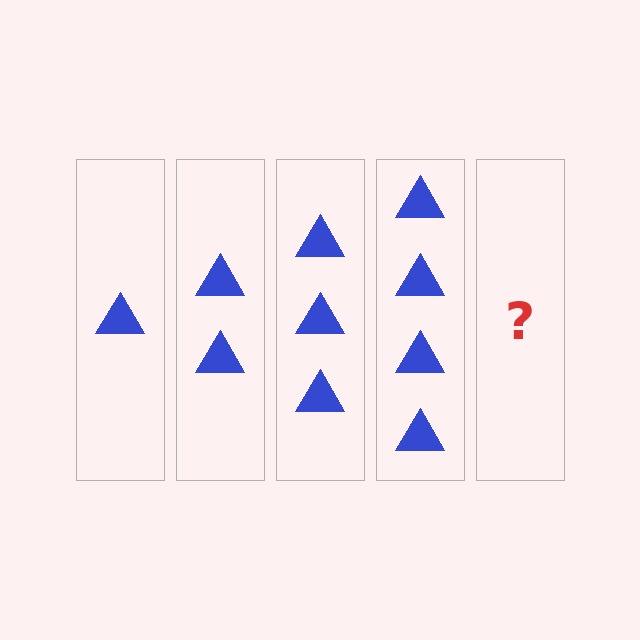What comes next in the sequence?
The next element should be 5 triangles.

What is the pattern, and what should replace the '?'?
The pattern is that each step adds one more triangle. The '?' should be 5 triangles.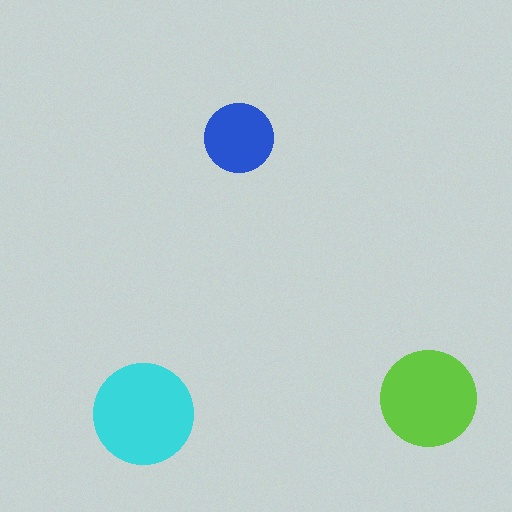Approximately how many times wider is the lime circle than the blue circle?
About 1.5 times wider.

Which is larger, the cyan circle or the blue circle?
The cyan one.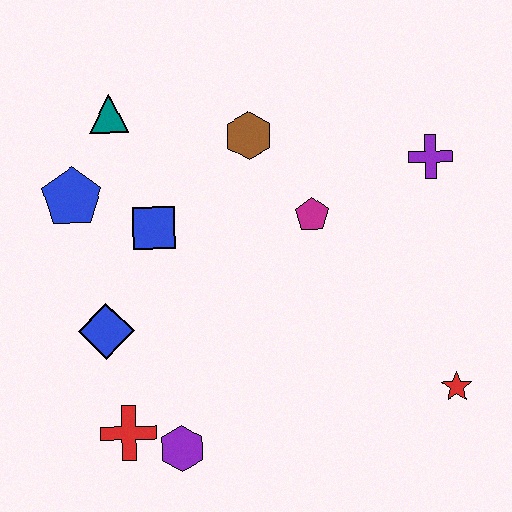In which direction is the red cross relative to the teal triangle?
The red cross is below the teal triangle.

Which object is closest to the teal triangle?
The blue pentagon is closest to the teal triangle.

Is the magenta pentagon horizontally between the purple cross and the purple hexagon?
Yes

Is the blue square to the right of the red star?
No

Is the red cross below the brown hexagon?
Yes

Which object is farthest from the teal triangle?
The red star is farthest from the teal triangle.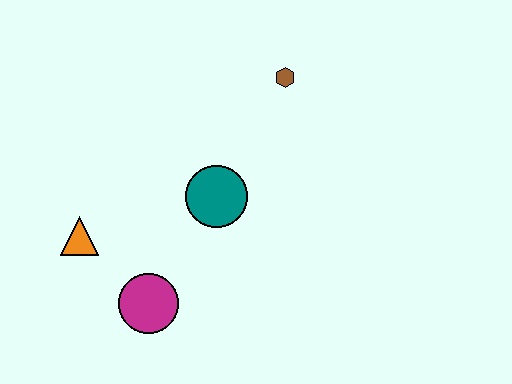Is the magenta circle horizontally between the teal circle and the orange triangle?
Yes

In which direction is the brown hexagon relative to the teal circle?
The brown hexagon is above the teal circle.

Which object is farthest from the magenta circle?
The brown hexagon is farthest from the magenta circle.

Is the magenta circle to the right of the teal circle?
No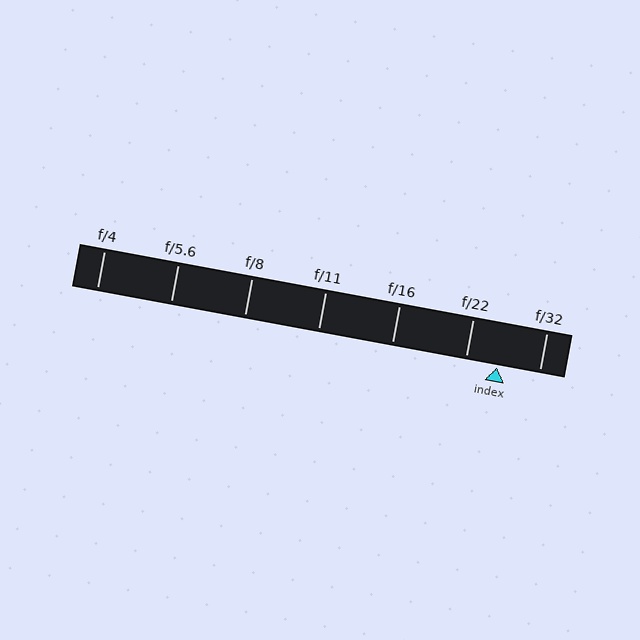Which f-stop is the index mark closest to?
The index mark is closest to f/22.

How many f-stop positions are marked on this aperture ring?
There are 7 f-stop positions marked.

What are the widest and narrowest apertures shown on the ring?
The widest aperture shown is f/4 and the narrowest is f/32.